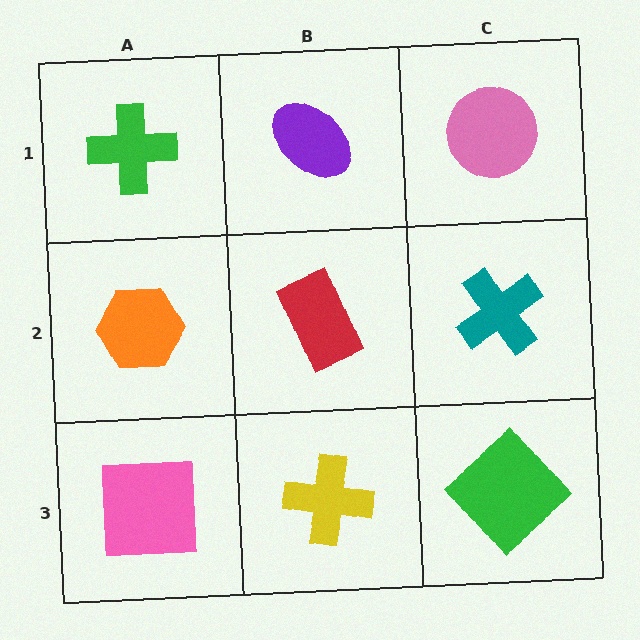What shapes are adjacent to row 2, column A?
A green cross (row 1, column A), a pink square (row 3, column A), a red rectangle (row 2, column B).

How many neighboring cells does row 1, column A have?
2.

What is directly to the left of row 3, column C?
A yellow cross.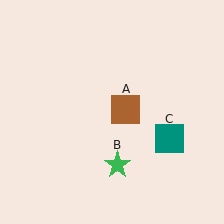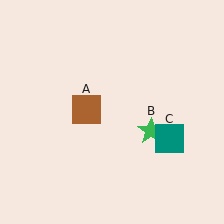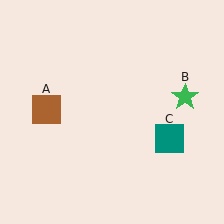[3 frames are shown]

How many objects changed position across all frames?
2 objects changed position: brown square (object A), green star (object B).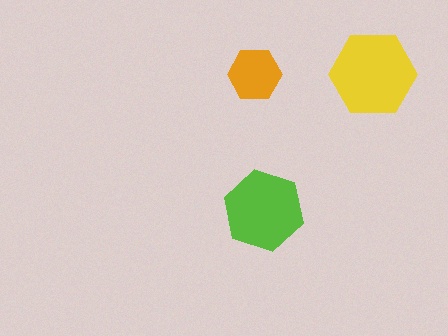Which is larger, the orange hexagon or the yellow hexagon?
The yellow one.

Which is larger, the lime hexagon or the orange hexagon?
The lime one.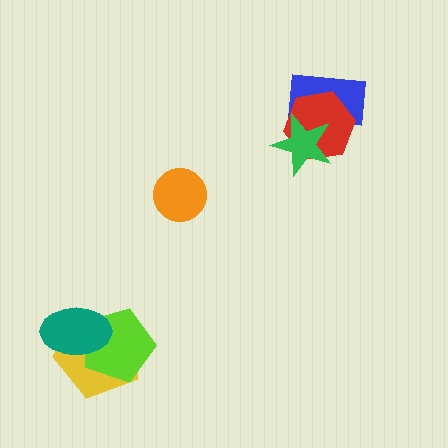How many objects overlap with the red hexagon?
2 objects overlap with the red hexagon.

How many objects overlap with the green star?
2 objects overlap with the green star.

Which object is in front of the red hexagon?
The green star is in front of the red hexagon.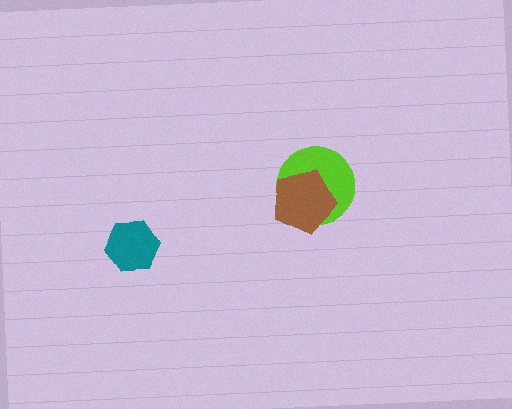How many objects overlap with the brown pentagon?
1 object overlaps with the brown pentagon.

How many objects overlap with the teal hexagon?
0 objects overlap with the teal hexagon.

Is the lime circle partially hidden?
Yes, it is partially covered by another shape.